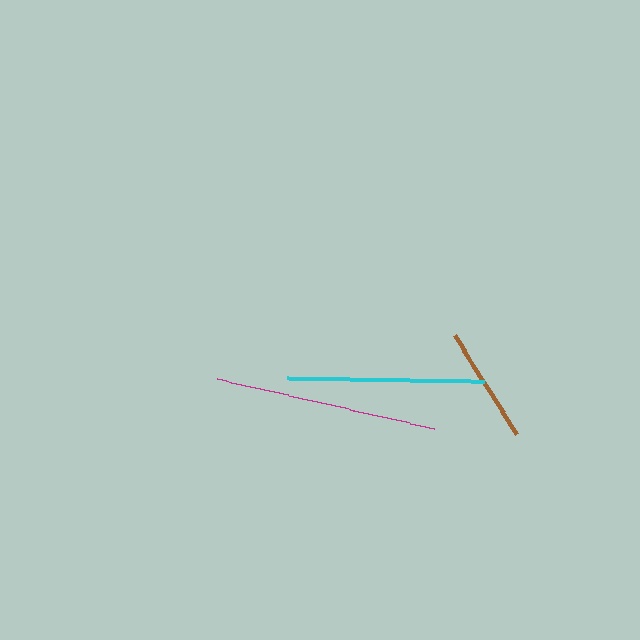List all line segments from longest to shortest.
From longest to shortest: magenta, cyan, brown.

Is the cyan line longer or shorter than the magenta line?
The magenta line is longer than the cyan line.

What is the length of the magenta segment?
The magenta segment is approximately 223 pixels long.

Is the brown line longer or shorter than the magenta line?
The magenta line is longer than the brown line.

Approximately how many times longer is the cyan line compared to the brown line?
The cyan line is approximately 1.7 times the length of the brown line.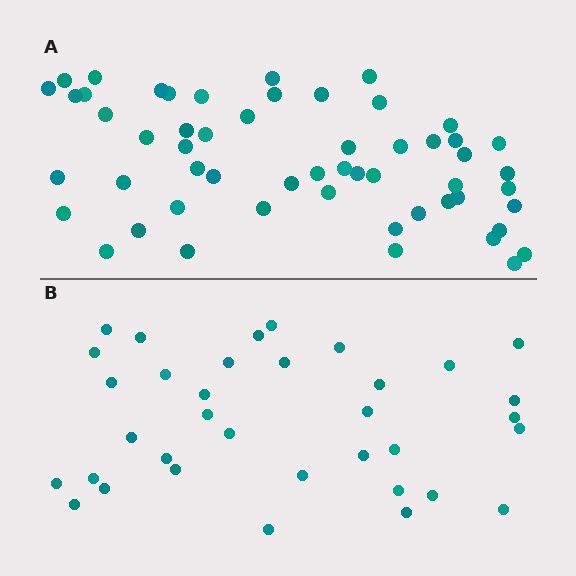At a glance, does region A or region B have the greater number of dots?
Region A (the top region) has more dots.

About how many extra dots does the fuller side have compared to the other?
Region A has approximately 20 more dots than region B.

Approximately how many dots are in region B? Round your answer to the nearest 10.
About 40 dots. (The exact count is 35, which rounds to 40.)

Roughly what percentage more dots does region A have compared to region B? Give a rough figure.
About 55% more.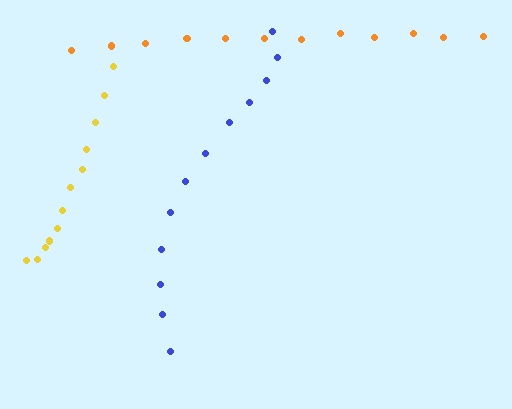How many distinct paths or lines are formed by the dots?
There are 3 distinct paths.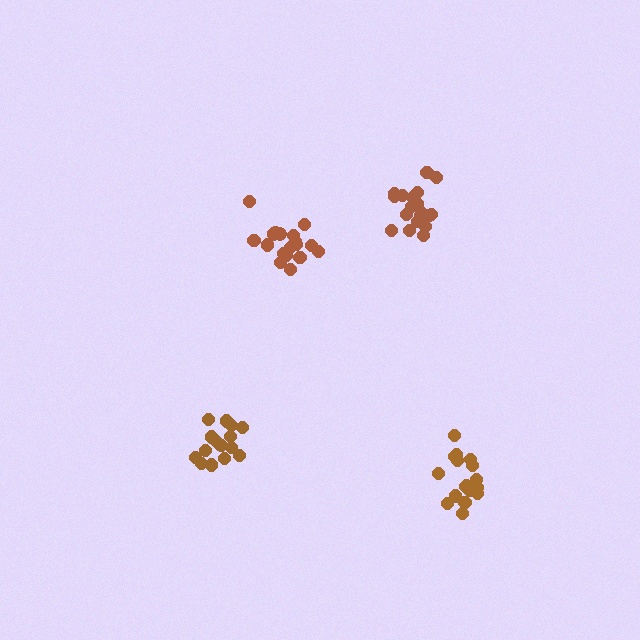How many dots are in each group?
Group 1: 17 dots, Group 2: 19 dots, Group 3: 17 dots, Group 4: 18 dots (71 total).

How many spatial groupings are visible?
There are 4 spatial groupings.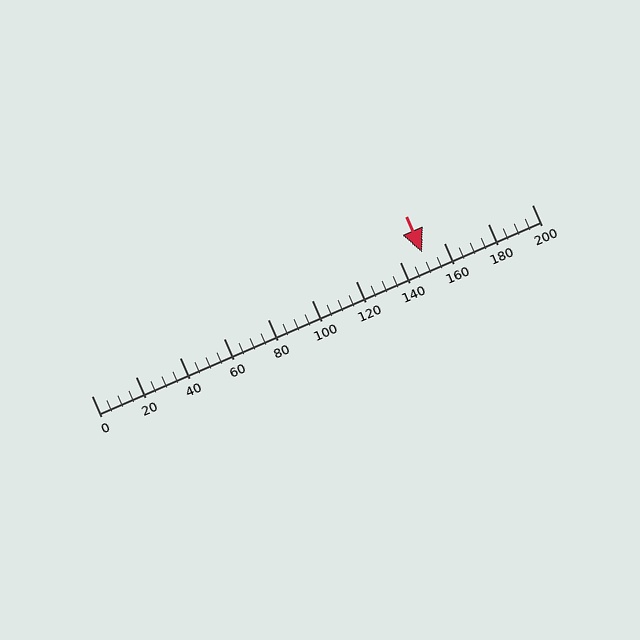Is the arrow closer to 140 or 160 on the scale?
The arrow is closer to 160.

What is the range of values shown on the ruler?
The ruler shows values from 0 to 200.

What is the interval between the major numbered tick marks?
The major tick marks are spaced 20 units apart.